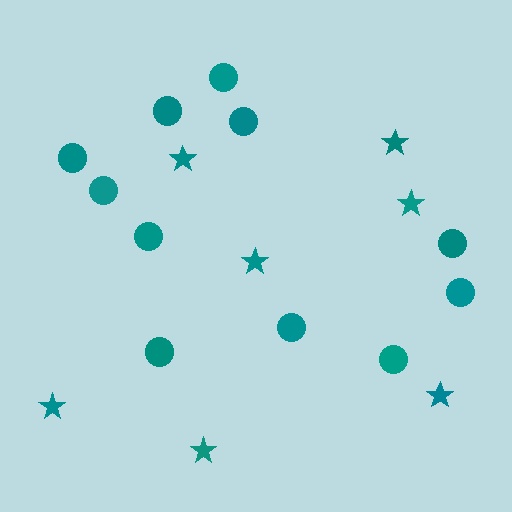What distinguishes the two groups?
There are 2 groups: one group of stars (7) and one group of circles (11).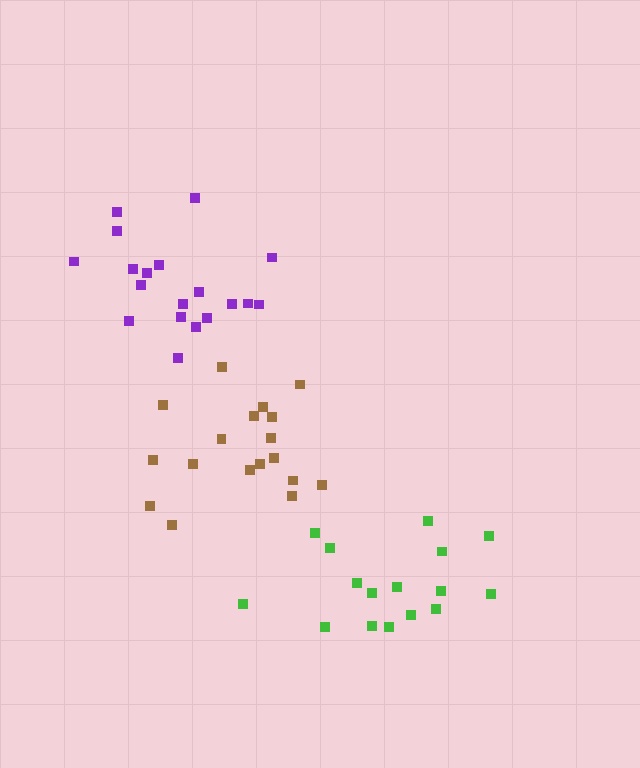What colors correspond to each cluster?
The clusters are colored: purple, green, brown.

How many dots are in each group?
Group 1: 19 dots, Group 2: 16 dots, Group 3: 18 dots (53 total).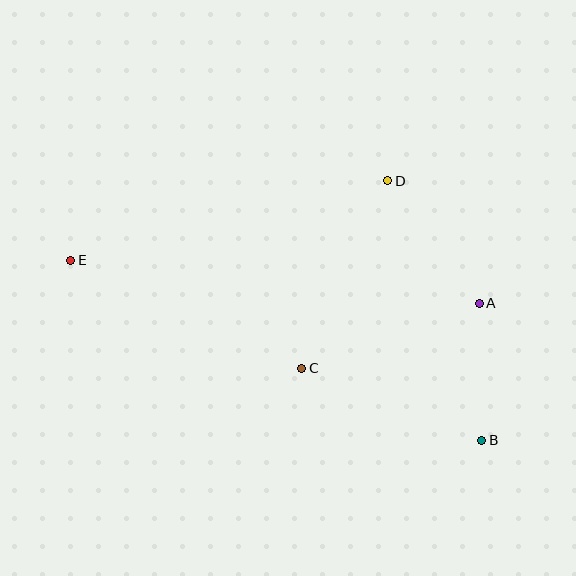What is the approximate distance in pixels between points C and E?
The distance between C and E is approximately 255 pixels.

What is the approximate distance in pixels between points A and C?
The distance between A and C is approximately 189 pixels.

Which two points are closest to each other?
Points A and B are closest to each other.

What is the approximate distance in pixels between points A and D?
The distance between A and D is approximately 153 pixels.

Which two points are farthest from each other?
Points B and E are farthest from each other.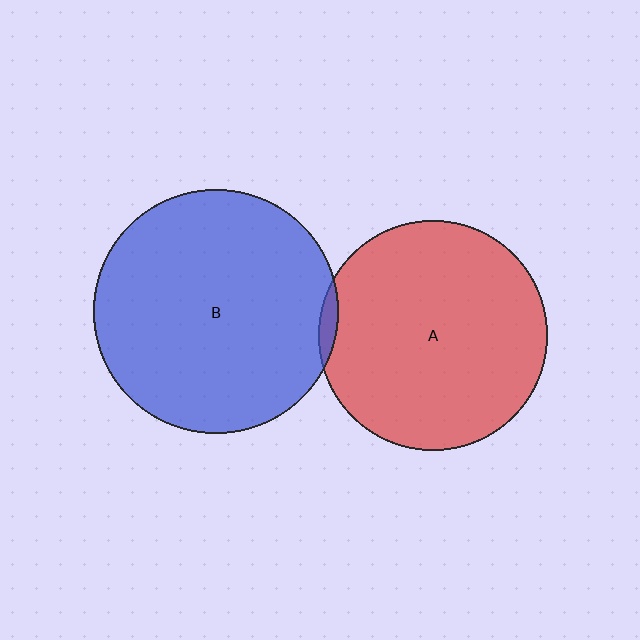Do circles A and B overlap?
Yes.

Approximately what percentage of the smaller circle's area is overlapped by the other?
Approximately 5%.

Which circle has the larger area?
Circle B (blue).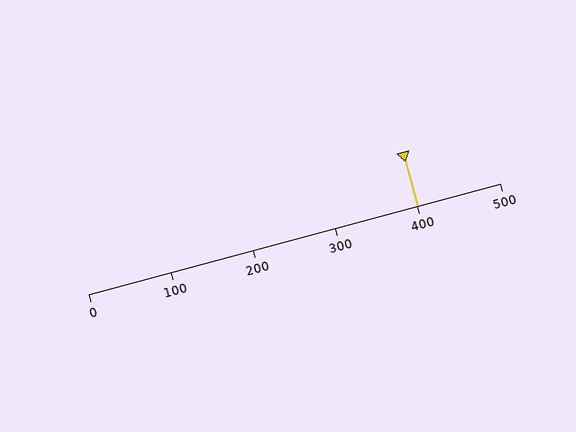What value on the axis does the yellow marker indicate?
The marker indicates approximately 400.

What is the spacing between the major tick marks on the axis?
The major ticks are spaced 100 apart.